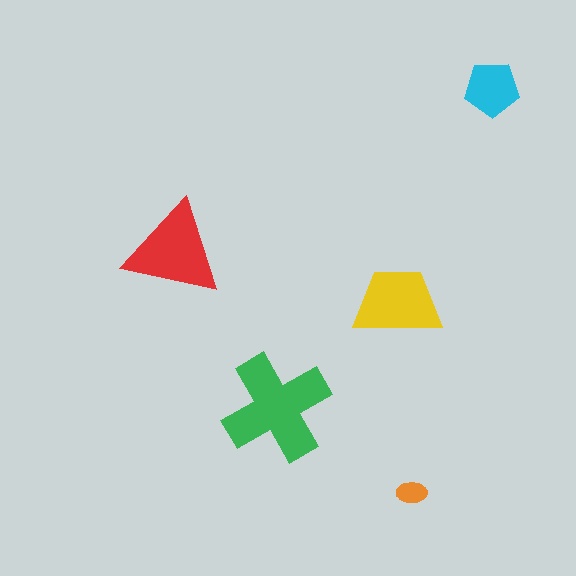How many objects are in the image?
There are 5 objects in the image.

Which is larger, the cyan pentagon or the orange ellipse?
The cyan pentagon.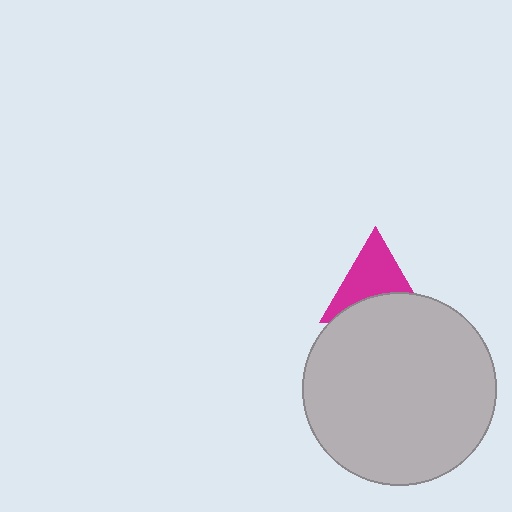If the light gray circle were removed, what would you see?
You would see the complete magenta triangle.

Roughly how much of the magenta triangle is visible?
About half of it is visible (roughly 59%).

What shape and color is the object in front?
The object in front is a light gray circle.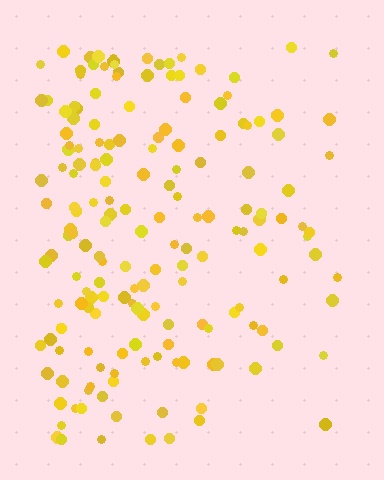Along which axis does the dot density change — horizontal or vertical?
Horizontal.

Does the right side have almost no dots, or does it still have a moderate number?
Still a moderate number, just noticeably fewer than the left.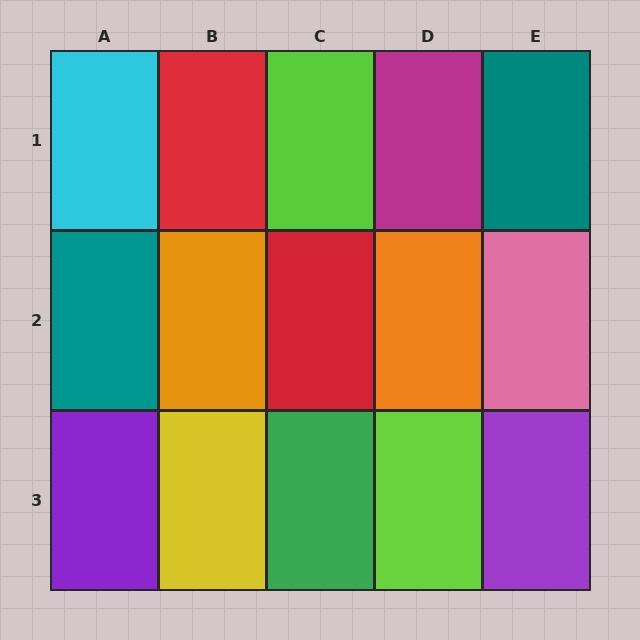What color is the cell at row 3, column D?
Lime.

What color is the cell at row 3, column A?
Purple.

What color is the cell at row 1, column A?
Cyan.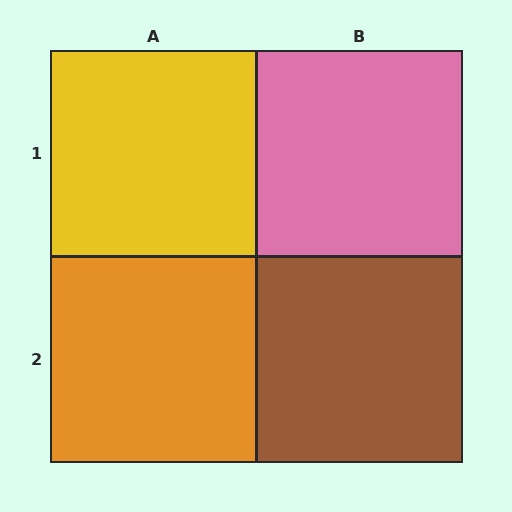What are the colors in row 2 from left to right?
Orange, brown.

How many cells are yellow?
1 cell is yellow.